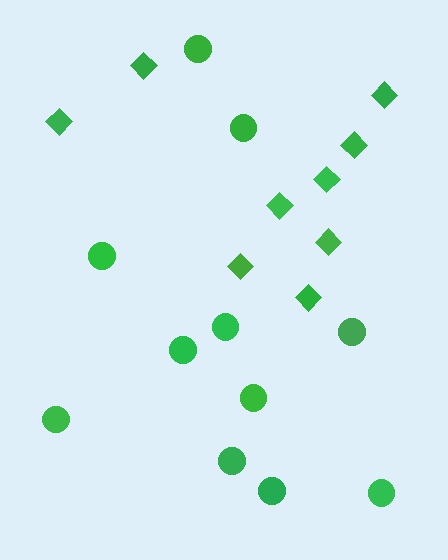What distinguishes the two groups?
There are 2 groups: one group of diamonds (9) and one group of circles (11).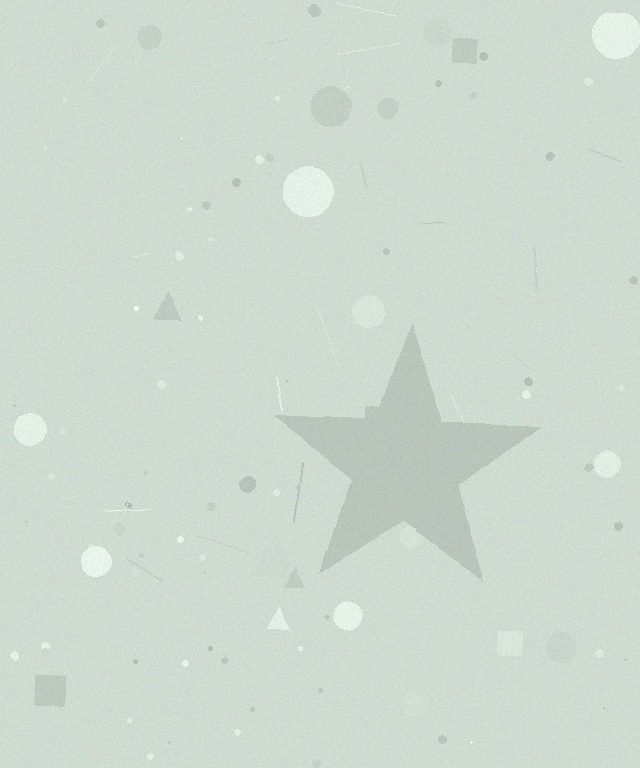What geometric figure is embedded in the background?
A star is embedded in the background.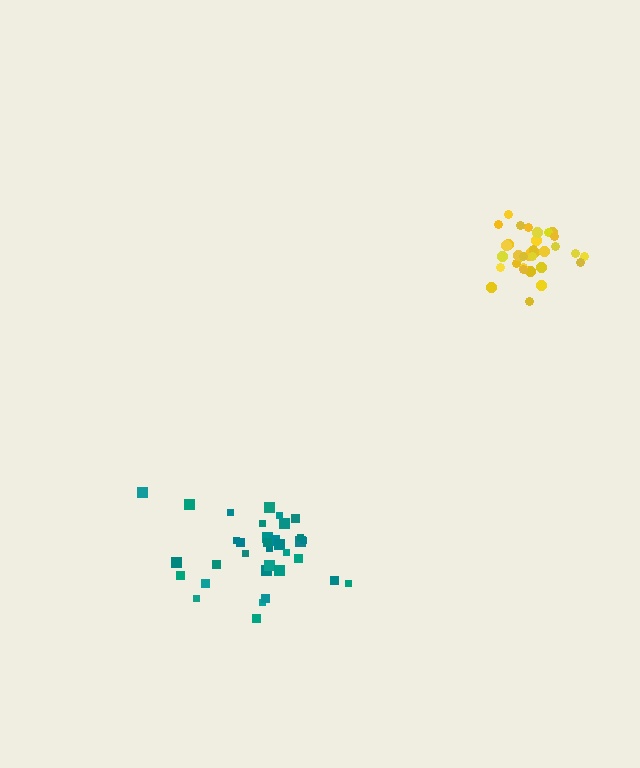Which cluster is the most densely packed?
Yellow.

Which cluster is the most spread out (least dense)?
Teal.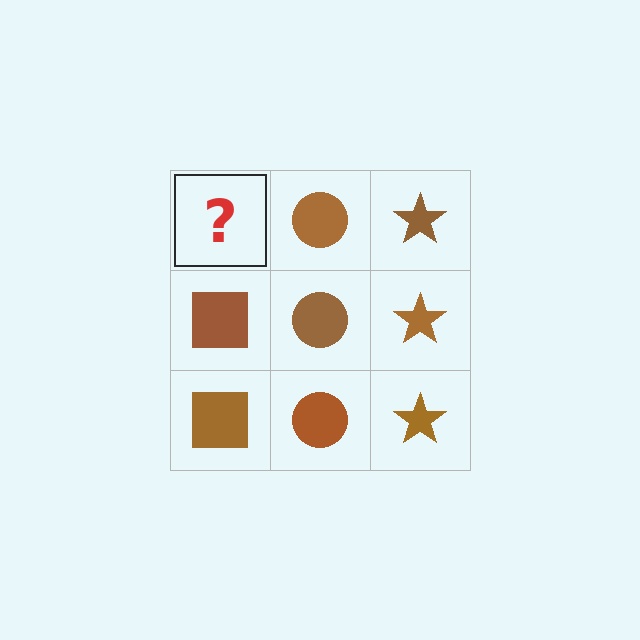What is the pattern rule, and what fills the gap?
The rule is that each column has a consistent shape. The gap should be filled with a brown square.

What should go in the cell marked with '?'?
The missing cell should contain a brown square.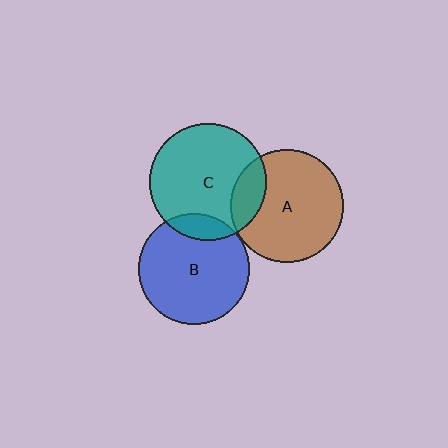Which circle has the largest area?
Circle C (teal).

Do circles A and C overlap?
Yes.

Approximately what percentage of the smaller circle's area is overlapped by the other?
Approximately 20%.